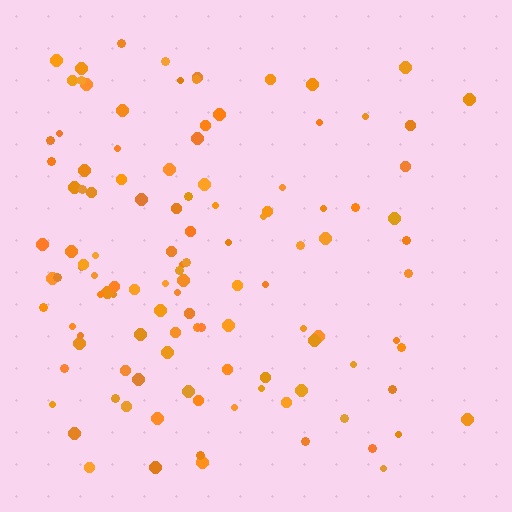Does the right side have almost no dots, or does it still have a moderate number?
Still a moderate number, just noticeably fewer than the left.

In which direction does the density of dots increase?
From right to left, with the left side densest.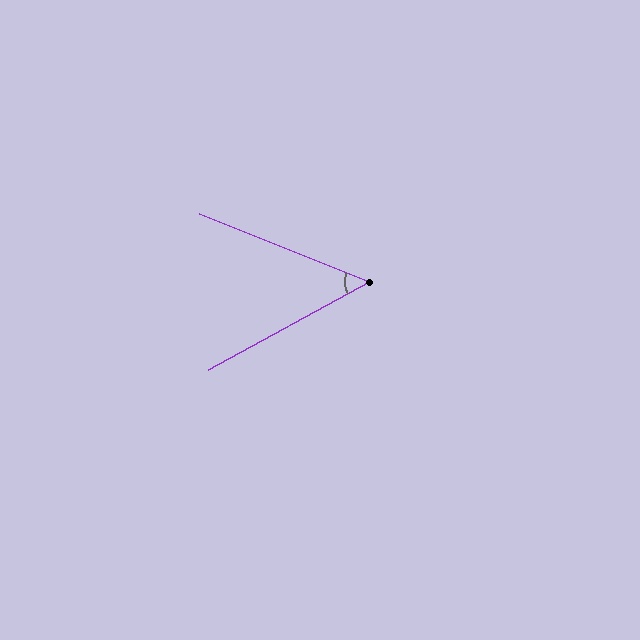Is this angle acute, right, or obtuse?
It is acute.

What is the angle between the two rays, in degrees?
Approximately 50 degrees.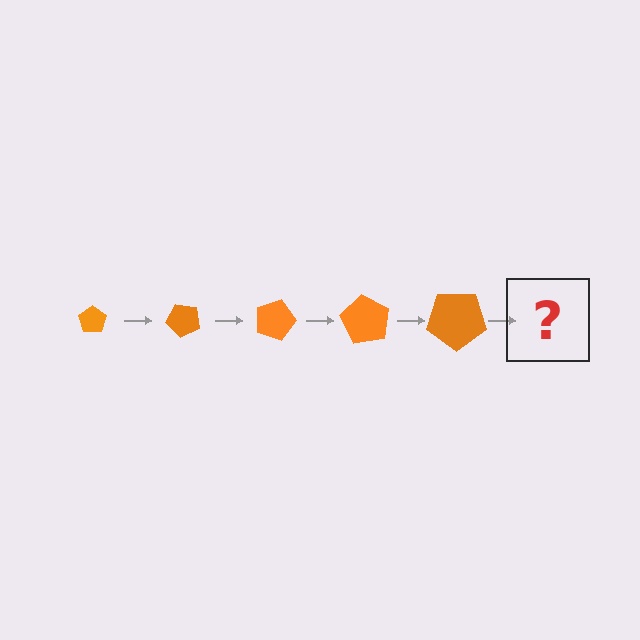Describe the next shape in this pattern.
It should be a pentagon, larger than the previous one and rotated 225 degrees from the start.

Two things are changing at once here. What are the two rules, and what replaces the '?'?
The two rules are that the pentagon grows larger each step and it rotates 45 degrees each step. The '?' should be a pentagon, larger than the previous one and rotated 225 degrees from the start.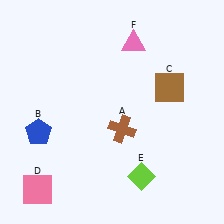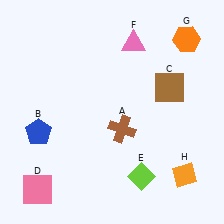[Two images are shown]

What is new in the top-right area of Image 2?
An orange hexagon (G) was added in the top-right area of Image 2.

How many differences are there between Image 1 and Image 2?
There are 2 differences between the two images.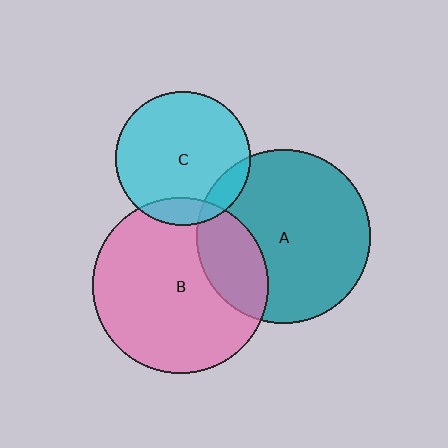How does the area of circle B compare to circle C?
Approximately 1.7 times.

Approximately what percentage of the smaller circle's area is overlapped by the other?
Approximately 10%.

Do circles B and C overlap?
Yes.